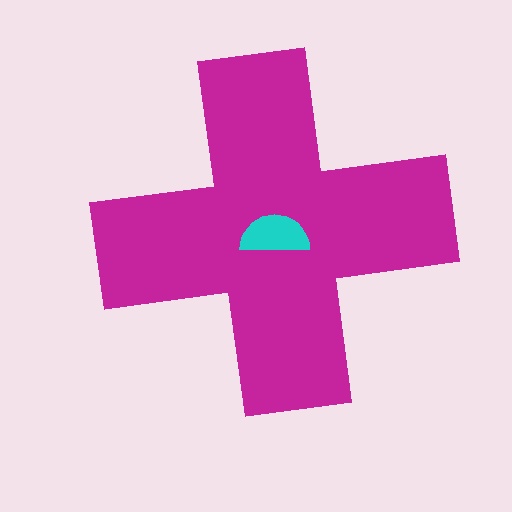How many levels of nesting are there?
2.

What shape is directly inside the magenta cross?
The cyan semicircle.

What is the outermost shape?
The magenta cross.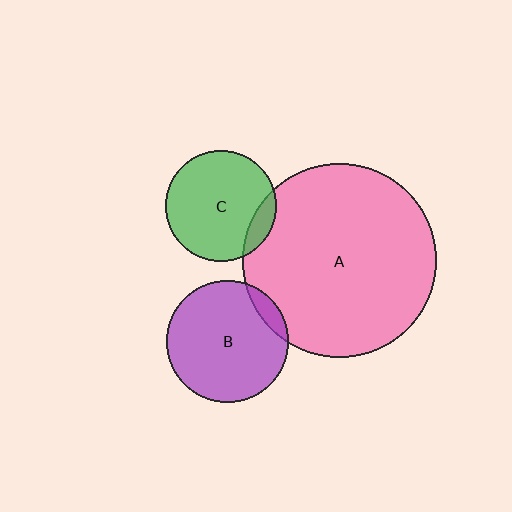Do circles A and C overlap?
Yes.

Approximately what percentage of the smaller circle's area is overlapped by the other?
Approximately 10%.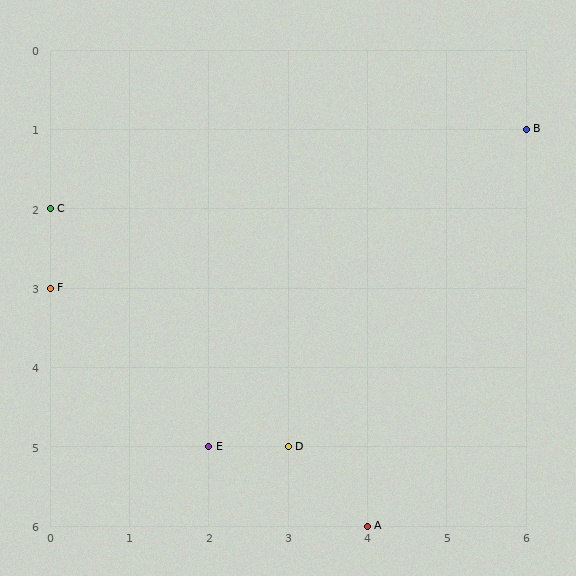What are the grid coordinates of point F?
Point F is at grid coordinates (0, 3).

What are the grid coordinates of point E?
Point E is at grid coordinates (2, 5).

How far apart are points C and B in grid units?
Points C and B are 6 columns and 1 row apart (about 6.1 grid units diagonally).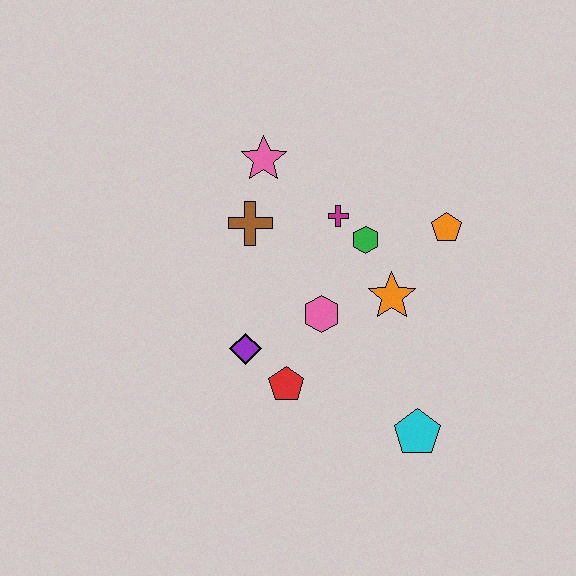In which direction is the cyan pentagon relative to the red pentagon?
The cyan pentagon is to the right of the red pentagon.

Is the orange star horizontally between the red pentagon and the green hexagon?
No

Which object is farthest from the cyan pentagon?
The pink star is farthest from the cyan pentagon.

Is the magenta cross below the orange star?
No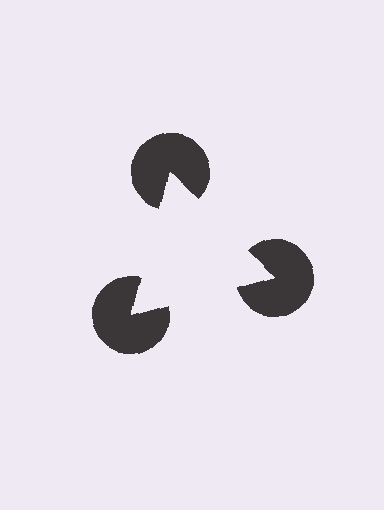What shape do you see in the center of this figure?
An illusory triangle — its edges are inferred from the aligned wedge cuts in the pac-man discs, not physically drawn.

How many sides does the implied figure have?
3 sides.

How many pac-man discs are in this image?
There are 3 — one at each vertex of the illusory triangle.